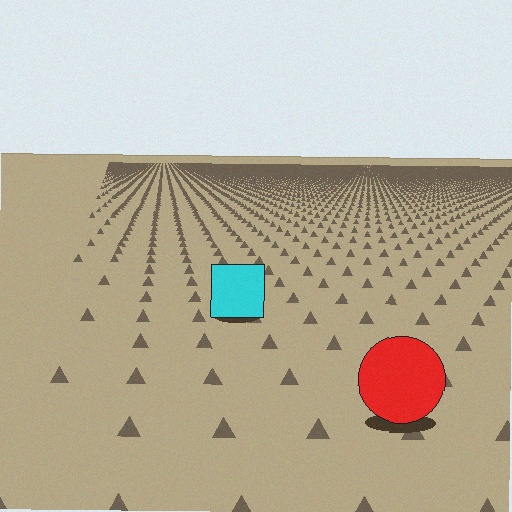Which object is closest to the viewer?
The red circle is closest. The texture marks near it are larger and more spread out.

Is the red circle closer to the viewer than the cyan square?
Yes. The red circle is closer — you can tell from the texture gradient: the ground texture is coarser near it.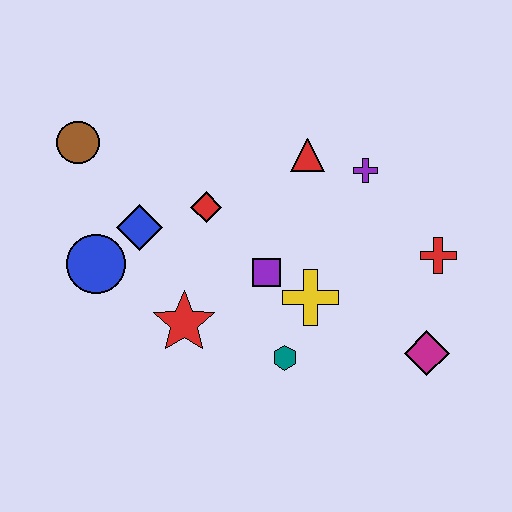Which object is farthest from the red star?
The red cross is farthest from the red star.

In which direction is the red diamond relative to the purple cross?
The red diamond is to the left of the purple cross.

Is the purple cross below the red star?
No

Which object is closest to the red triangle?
The purple cross is closest to the red triangle.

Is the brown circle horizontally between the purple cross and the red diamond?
No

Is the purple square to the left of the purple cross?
Yes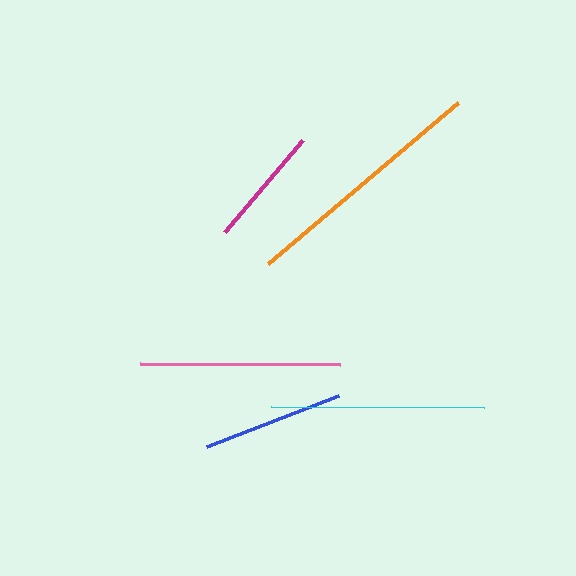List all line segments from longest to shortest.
From longest to shortest: orange, cyan, pink, blue, magenta.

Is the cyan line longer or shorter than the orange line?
The orange line is longer than the cyan line.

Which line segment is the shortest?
The magenta line is the shortest at approximately 121 pixels.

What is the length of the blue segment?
The blue segment is approximately 141 pixels long.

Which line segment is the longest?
The orange line is the longest at approximately 249 pixels.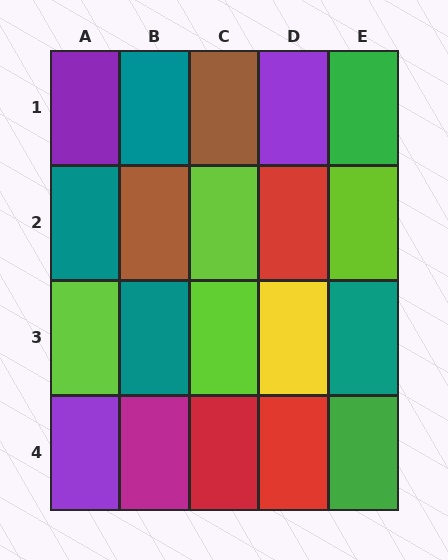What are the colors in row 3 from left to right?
Lime, teal, lime, yellow, teal.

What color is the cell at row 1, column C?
Brown.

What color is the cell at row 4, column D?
Red.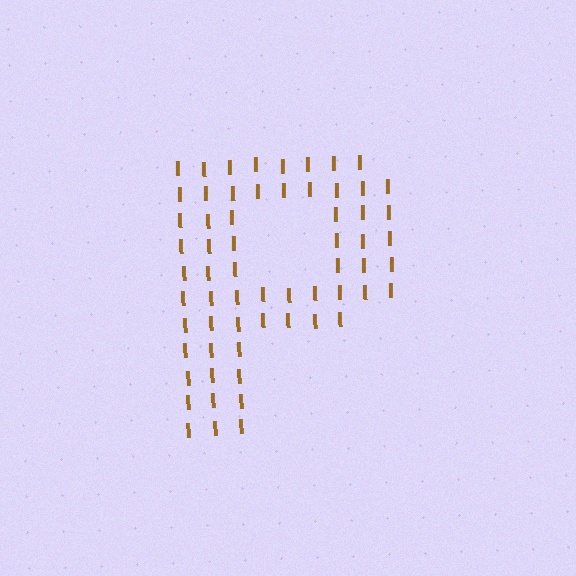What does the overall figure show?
The overall figure shows the letter P.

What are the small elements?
The small elements are letter I's.